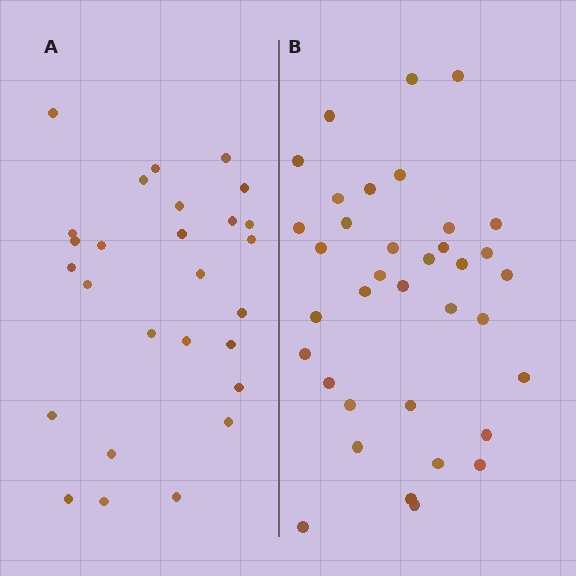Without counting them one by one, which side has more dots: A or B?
Region B (the right region) has more dots.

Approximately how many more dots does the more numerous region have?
Region B has roughly 8 or so more dots than region A.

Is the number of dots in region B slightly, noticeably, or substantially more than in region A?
Region B has noticeably more, but not dramatically so. The ratio is roughly 1.3 to 1.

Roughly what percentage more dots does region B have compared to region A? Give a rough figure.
About 35% more.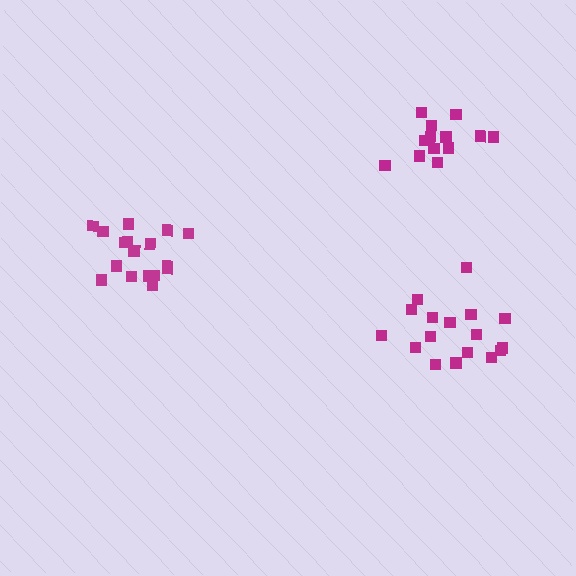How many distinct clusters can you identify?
There are 3 distinct clusters.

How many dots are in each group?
Group 1: 14 dots, Group 2: 17 dots, Group 3: 17 dots (48 total).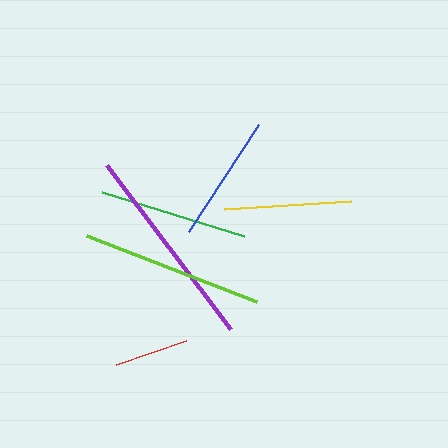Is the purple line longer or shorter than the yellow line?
The purple line is longer than the yellow line.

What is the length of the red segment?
The red segment is approximately 73 pixels long.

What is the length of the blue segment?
The blue segment is approximately 128 pixels long.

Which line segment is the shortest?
The red line is the shortest at approximately 73 pixels.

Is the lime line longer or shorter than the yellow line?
The lime line is longer than the yellow line.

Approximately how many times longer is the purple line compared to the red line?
The purple line is approximately 2.8 times the length of the red line.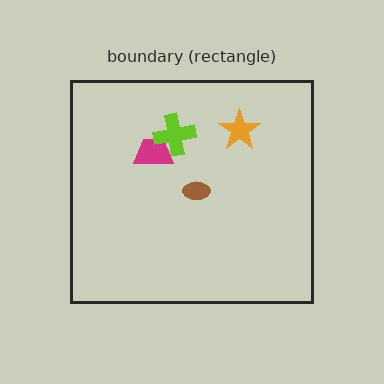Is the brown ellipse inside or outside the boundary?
Inside.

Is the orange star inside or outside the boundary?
Inside.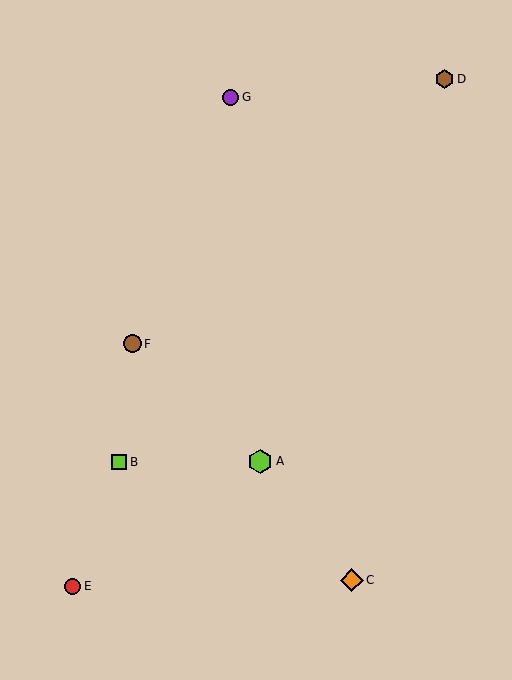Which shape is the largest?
The lime hexagon (labeled A) is the largest.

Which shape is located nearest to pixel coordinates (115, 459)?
The lime square (labeled B) at (119, 462) is nearest to that location.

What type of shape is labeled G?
Shape G is a purple circle.